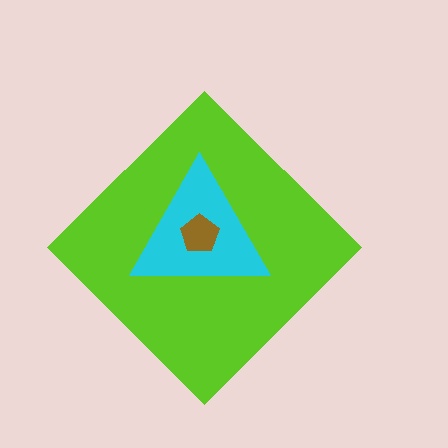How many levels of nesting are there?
3.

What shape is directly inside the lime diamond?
The cyan triangle.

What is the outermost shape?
The lime diamond.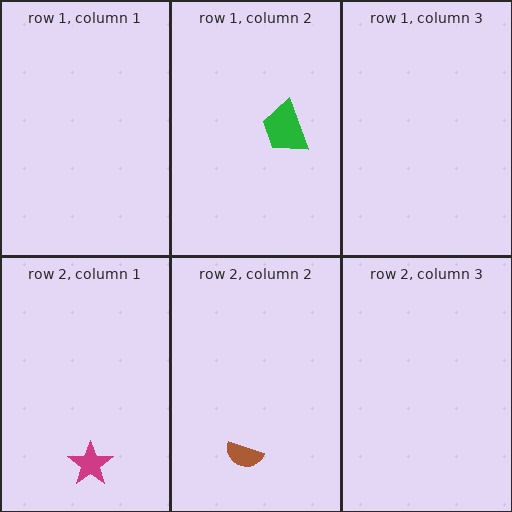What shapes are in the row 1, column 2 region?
The green trapezoid.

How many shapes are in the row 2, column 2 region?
1.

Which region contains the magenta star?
The row 2, column 1 region.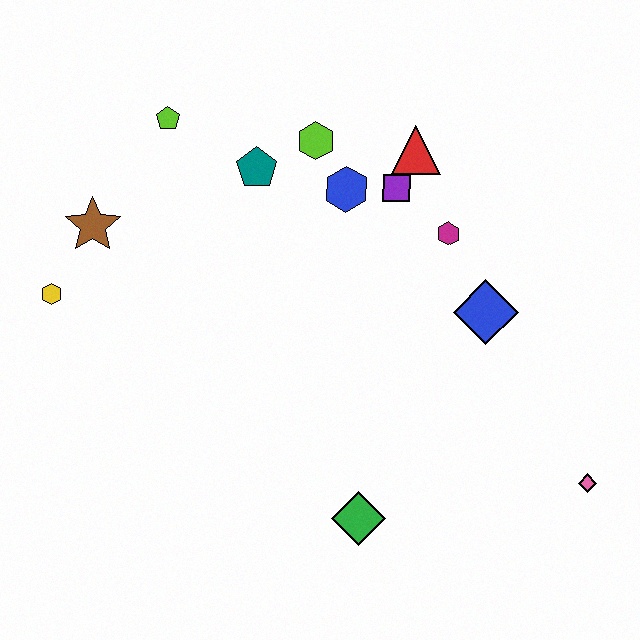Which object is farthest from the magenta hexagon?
The yellow hexagon is farthest from the magenta hexagon.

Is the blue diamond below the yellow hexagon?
Yes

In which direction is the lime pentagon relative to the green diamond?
The lime pentagon is above the green diamond.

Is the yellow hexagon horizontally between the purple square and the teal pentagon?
No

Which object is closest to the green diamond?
The pink diamond is closest to the green diamond.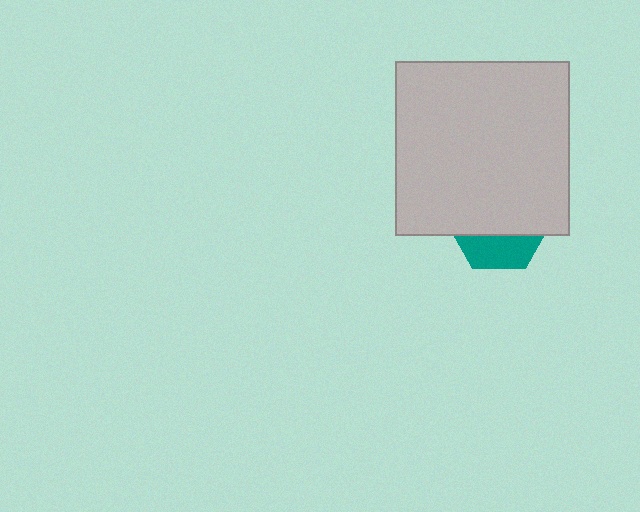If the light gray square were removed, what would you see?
You would see the complete teal hexagon.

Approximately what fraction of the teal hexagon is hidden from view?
Roughly 67% of the teal hexagon is hidden behind the light gray square.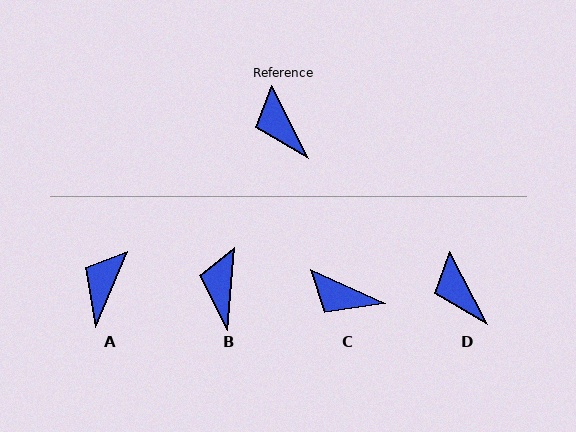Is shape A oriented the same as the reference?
No, it is off by about 50 degrees.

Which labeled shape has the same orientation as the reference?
D.